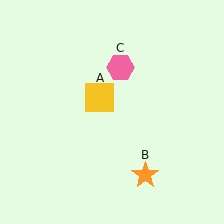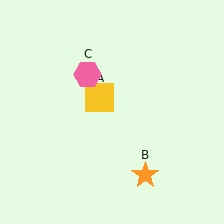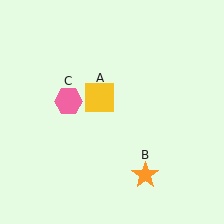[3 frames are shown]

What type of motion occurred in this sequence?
The pink hexagon (object C) rotated counterclockwise around the center of the scene.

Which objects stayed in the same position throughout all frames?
Yellow square (object A) and orange star (object B) remained stationary.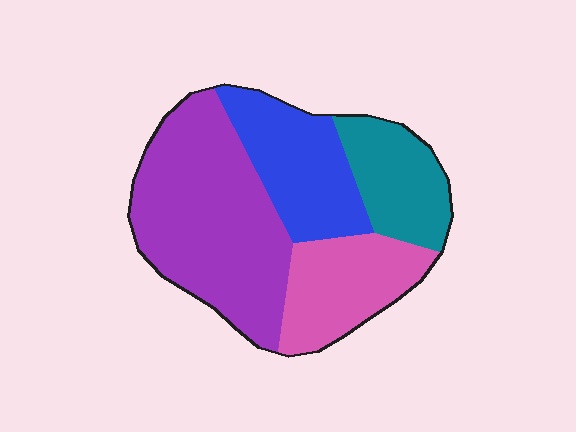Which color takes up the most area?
Purple, at roughly 40%.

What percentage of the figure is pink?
Pink takes up about one fifth (1/5) of the figure.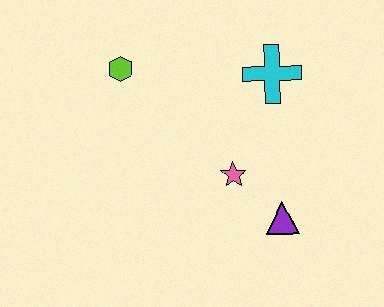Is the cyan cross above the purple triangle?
Yes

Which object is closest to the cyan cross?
The pink star is closest to the cyan cross.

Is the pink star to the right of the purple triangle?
No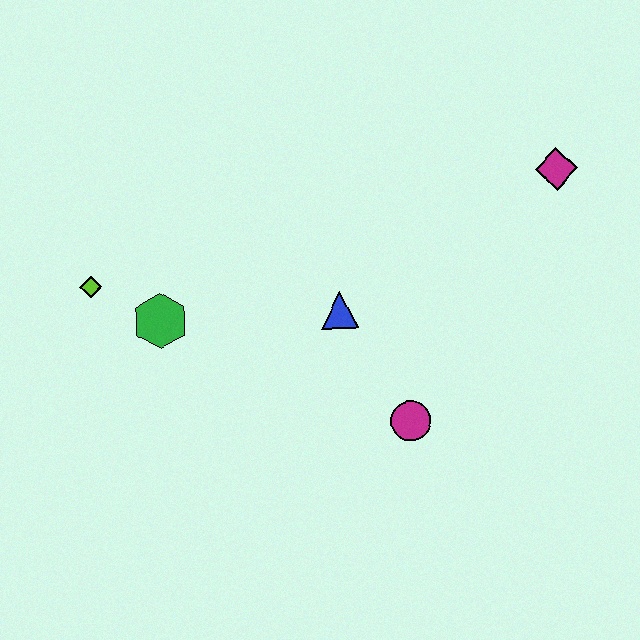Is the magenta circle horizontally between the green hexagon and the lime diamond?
No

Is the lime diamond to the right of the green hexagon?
No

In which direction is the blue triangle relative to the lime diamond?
The blue triangle is to the right of the lime diamond.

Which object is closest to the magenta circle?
The blue triangle is closest to the magenta circle.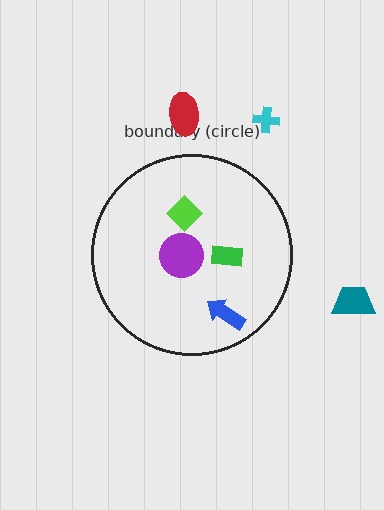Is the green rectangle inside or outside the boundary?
Inside.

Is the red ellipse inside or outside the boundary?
Outside.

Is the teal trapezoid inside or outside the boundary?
Outside.